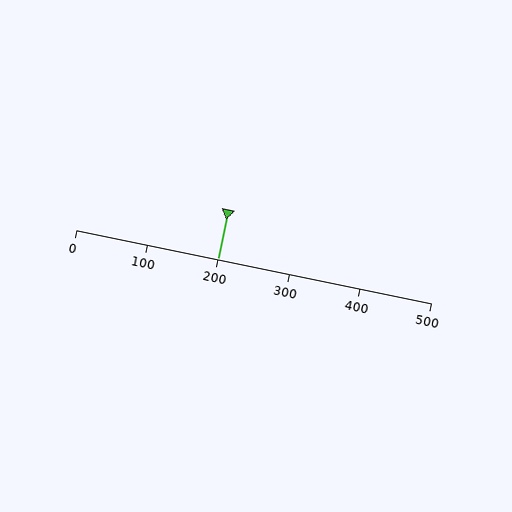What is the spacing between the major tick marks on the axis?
The major ticks are spaced 100 apart.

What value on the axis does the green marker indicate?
The marker indicates approximately 200.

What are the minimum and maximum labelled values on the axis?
The axis runs from 0 to 500.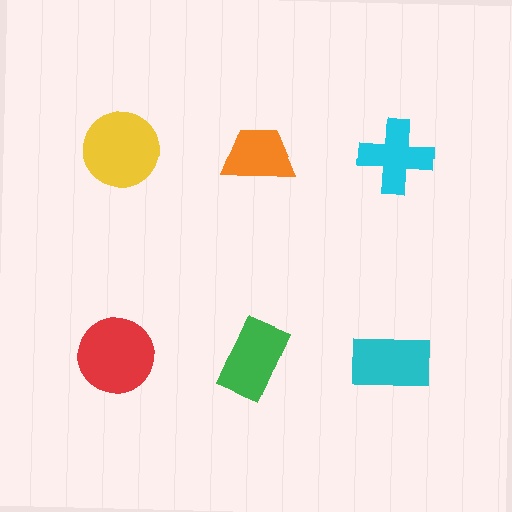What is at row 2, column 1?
A red circle.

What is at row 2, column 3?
A cyan rectangle.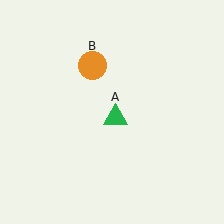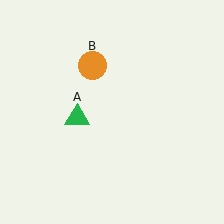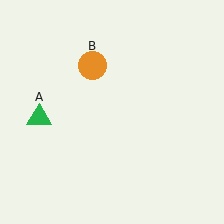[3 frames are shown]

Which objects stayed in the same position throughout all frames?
Orange circle (object B) remained stationary.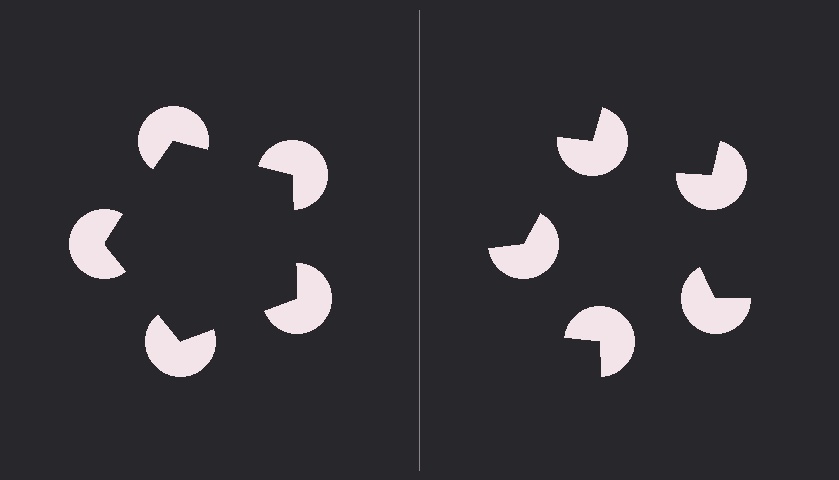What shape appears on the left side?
An illusory pentagon.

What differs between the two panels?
The pac-man discs are positioned identically on both sides; only the wedge orientations differ. On the left they align to a pentagon; on the right they are misaligned.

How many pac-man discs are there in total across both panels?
10 — 5 on each side.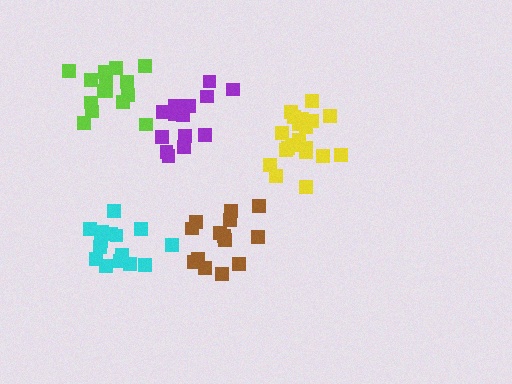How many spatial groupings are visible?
There are 5 spatial groupings.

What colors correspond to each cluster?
The clusters are colored: lime, purple, brown, cyan, yellow.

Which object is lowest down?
The brown cluster is bottommost.